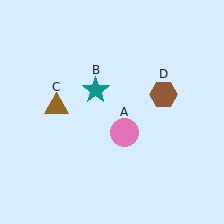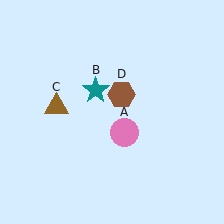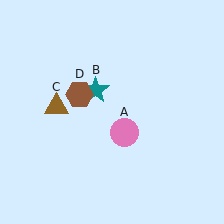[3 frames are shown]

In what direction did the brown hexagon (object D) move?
The brown hexagon (object D) moved left.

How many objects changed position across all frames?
1 object changed position: brown hexagon (object D).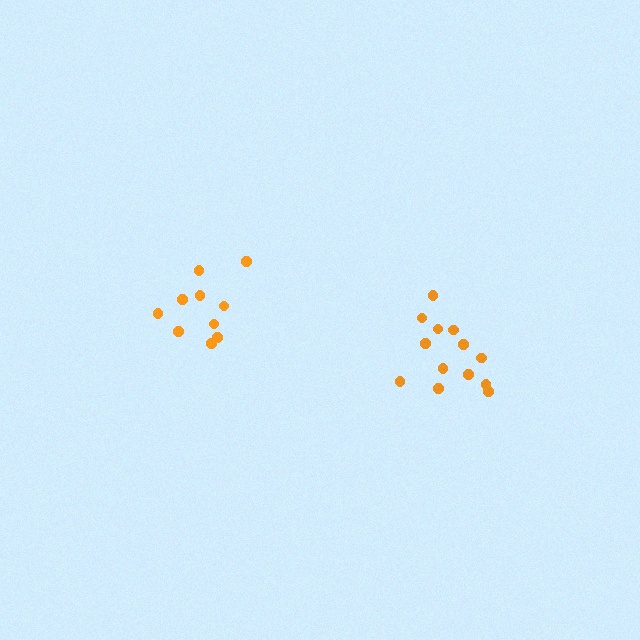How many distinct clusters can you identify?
There are 2 distinct clusters.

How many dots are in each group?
Group 1: 13 dots, Group 2: 10 dots (23 total).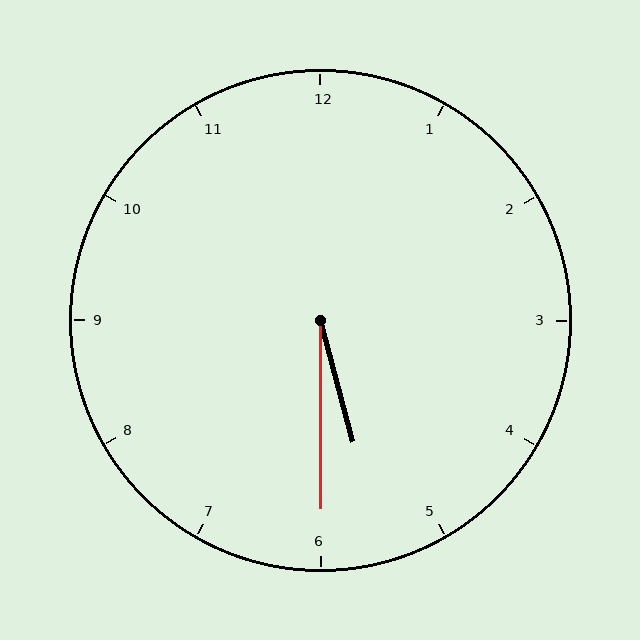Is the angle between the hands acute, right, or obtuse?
It is acute.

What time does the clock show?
5:30.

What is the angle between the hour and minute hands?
Approximately 15 degrees.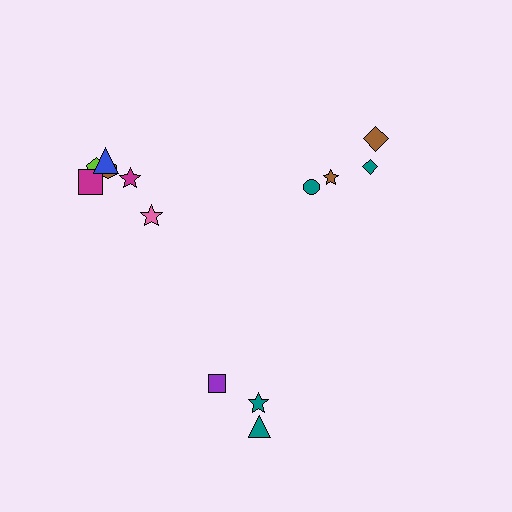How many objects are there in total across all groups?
There are 13 objects.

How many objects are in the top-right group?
There are 4 objects.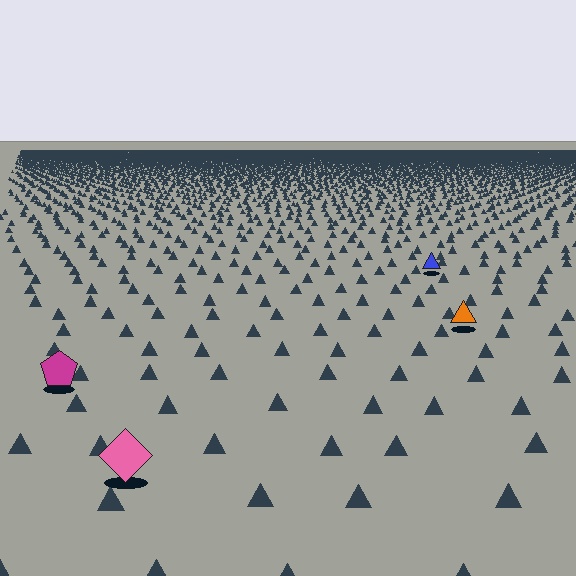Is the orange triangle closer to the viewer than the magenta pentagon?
No. The magenta pentagon is closer — you can tell from the texture gradient: the ground texture is coarser near it.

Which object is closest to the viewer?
The pink diamond is closest. The texture marks near it are larger and more spread out.